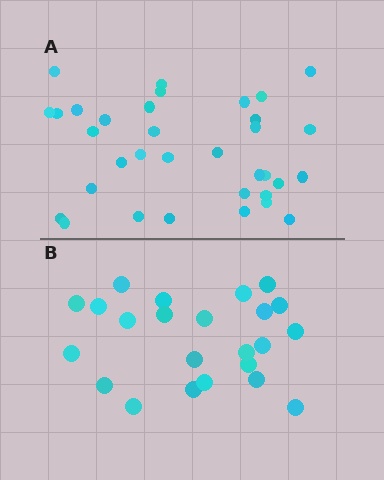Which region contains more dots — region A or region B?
Region A (the top region) has more dots.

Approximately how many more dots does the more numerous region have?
Region A has roughly 12 or so more dots than region B.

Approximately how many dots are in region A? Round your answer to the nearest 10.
About 30 dots. (The exact count is 34, which rounds to 30.)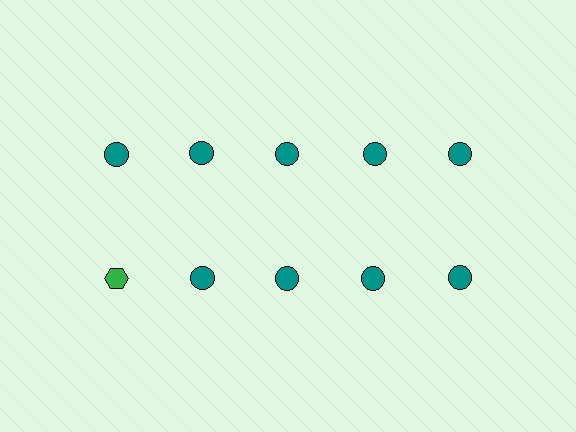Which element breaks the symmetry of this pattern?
The green hexagon in the second row, leftmost column breaks the symmetry. All other shapes are teal circles.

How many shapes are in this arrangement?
There are 10 shapes arranged in a grid pattern.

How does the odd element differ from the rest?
It differs in both color (green instead of teal) and shape (hexagon instead of circle).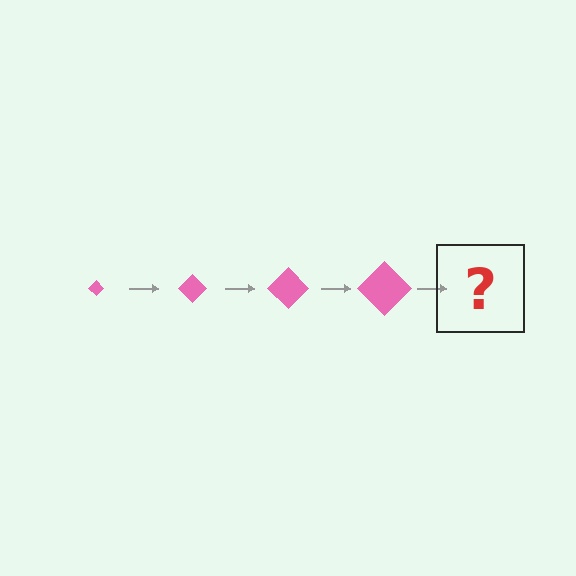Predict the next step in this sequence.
The next step is a pink diamond, larger than the previous one.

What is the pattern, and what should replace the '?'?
The pattern is that the diamond gets progressively larger each step. The '?' should be a pink diamond, larger than the previous one.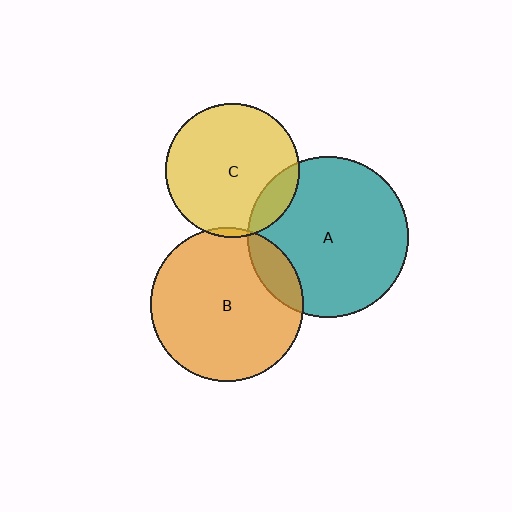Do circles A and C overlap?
Yes.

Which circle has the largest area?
Circle A (teal).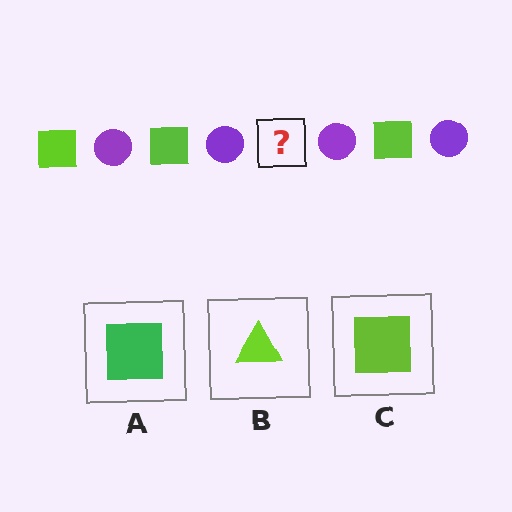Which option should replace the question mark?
Option C.